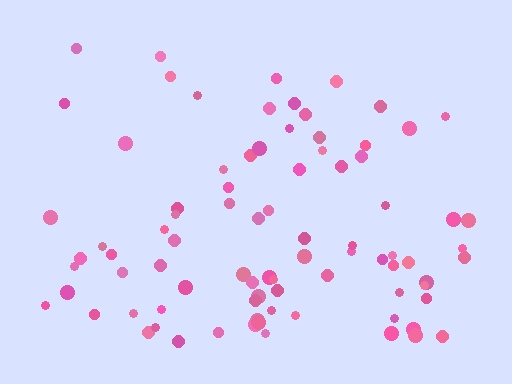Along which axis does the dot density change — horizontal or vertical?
Vertical.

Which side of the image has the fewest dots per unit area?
The top.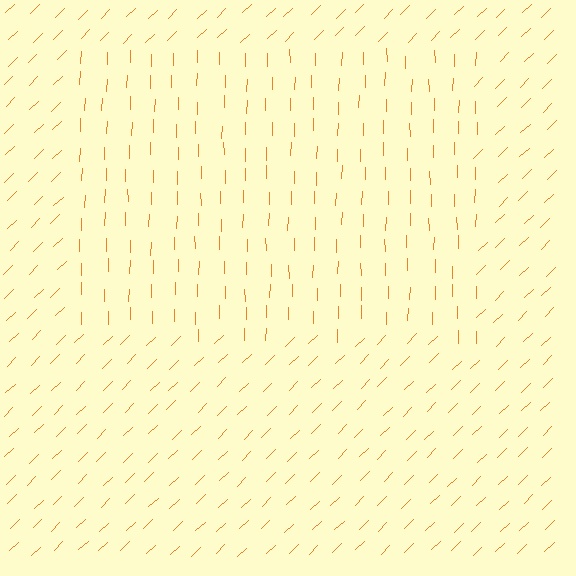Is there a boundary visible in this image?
Yes, there is a texture boundary formed by a change in line orientation.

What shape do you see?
I see a rectangle.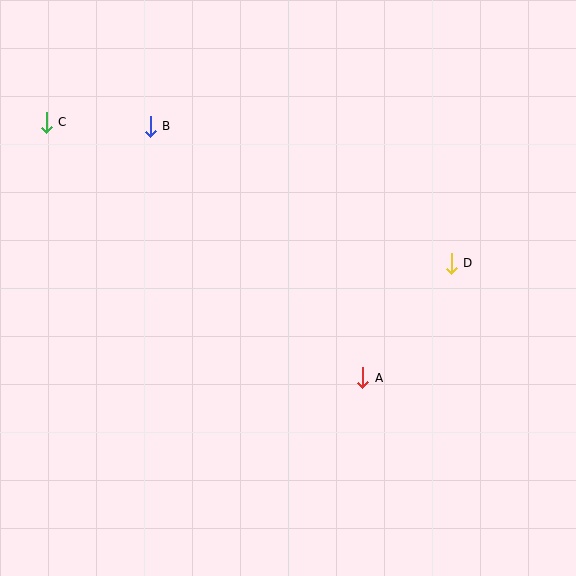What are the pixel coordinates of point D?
Point D is at (451, 263).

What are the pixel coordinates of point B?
Point B is at (150, 126).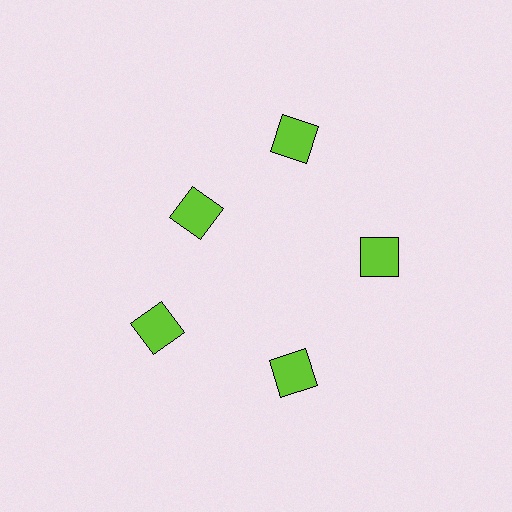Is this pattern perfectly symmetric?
No. The 5 lime squares are arranged in a ring, but one element near the 10 o'clock position is pulled inward toward the center, breaking the 5-fold rotational symmetry.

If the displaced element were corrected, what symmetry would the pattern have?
It would have 5-fold rotational symmetry — the pattern would map onto itself every 72 degrees.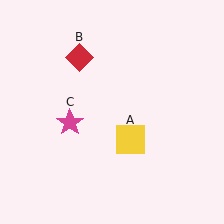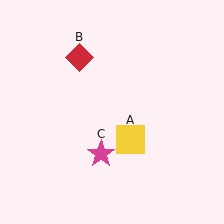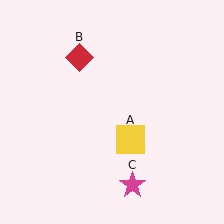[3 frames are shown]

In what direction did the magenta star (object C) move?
The magenta star (object C) moved down and to the right.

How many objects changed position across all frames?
1 object changed position: magenta star (object C).